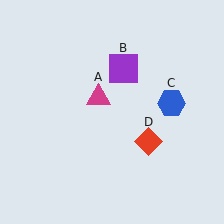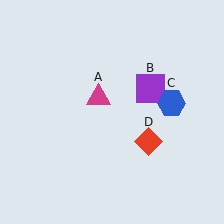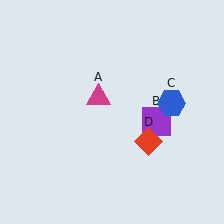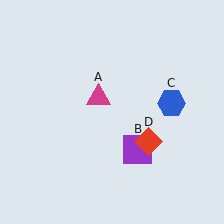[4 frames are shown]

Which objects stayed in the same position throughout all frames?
Magenta triangle (object A) and blue hexagon (object C) and red diamond (object D) remained stationary.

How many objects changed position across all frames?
1 object changed position: purple square (object B).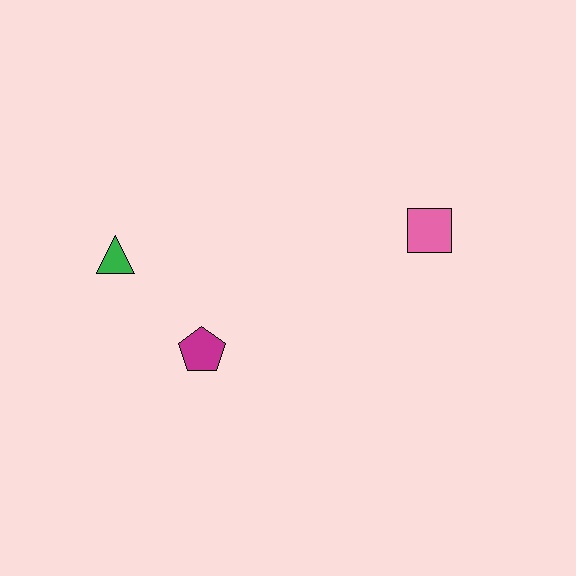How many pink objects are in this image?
There is 1 pink object.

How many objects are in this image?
There are 3 objects.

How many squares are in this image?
There is 1 square.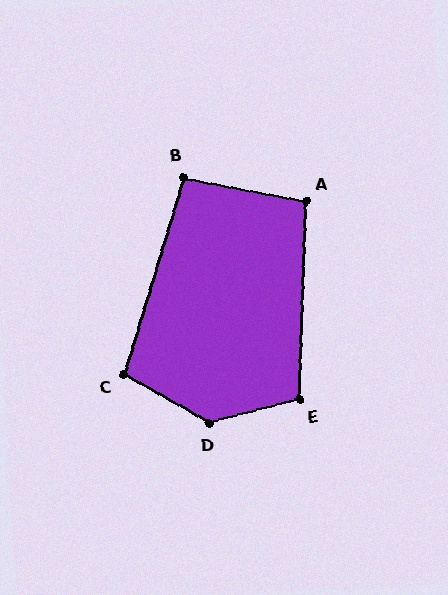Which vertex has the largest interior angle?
D, at approximately 135 degrees.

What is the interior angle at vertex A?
Approximately 99 degrees (obtuse).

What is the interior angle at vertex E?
Approximately 107 degrees (obtuse).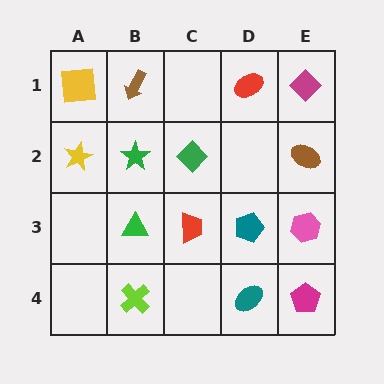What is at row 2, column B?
A green star.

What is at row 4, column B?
A lime cross.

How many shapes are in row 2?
4 shapes.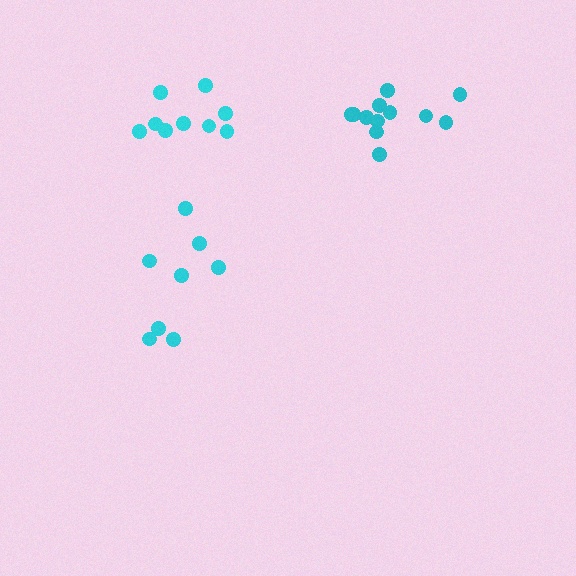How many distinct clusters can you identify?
There are 3 distinct clusters.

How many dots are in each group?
Group 1: 8 dots, Group 2: 12 dots, Group 3: 9 dots (29 total).